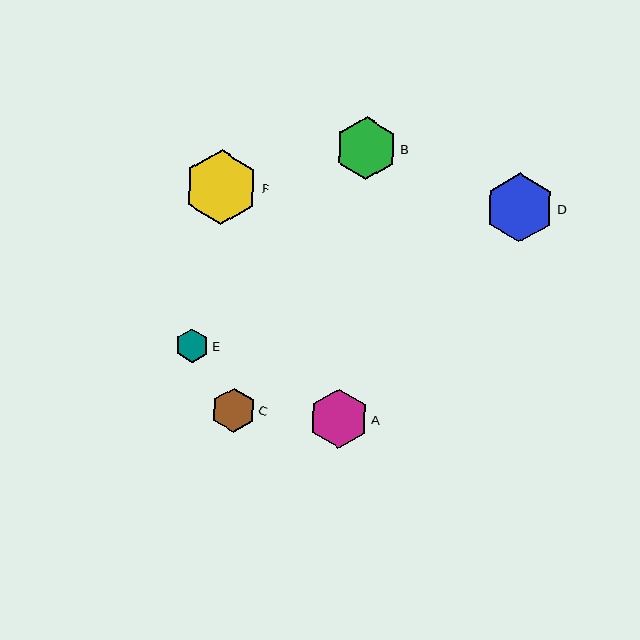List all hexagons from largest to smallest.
From largest to smallest: F, D, B, A, C, E.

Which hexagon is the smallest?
Hexagon E is the smallest with a size of approximately 34 pixels.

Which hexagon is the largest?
Hexagon F is the largest with a size of approximately 74 pixels.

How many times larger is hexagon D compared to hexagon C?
Hexagon D is approximately 1.5 times the size of hexagon C.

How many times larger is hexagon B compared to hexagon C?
Hexagon B is approximately 1.4 times the size of hexagon C.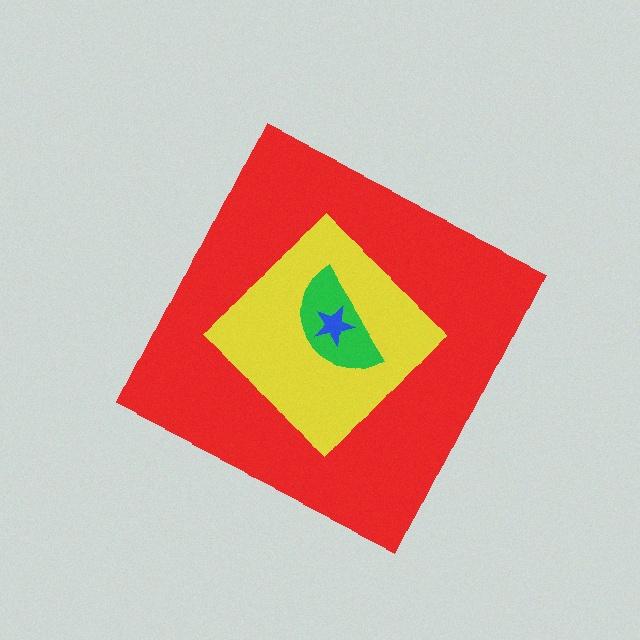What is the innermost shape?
The blue star.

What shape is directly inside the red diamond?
The yellow diamond.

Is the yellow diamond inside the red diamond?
Yes.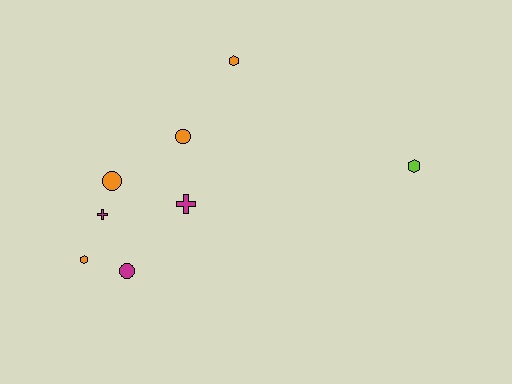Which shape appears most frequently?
Hexagon, with 3 objects.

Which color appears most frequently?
Orange, with 4 objects.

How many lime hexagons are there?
There is 1 lime hexagon.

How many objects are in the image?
There are 8 objects.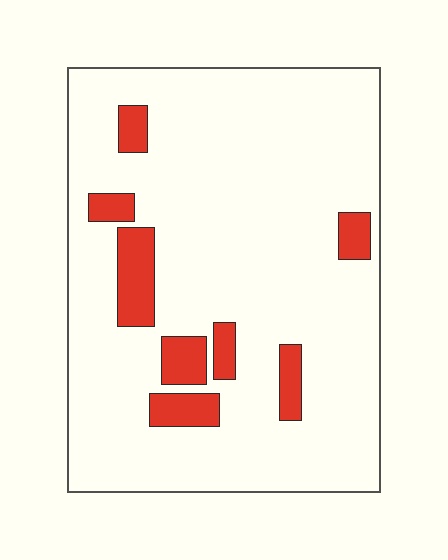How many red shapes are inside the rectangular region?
8.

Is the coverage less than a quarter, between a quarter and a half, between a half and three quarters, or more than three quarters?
Less than a quarter.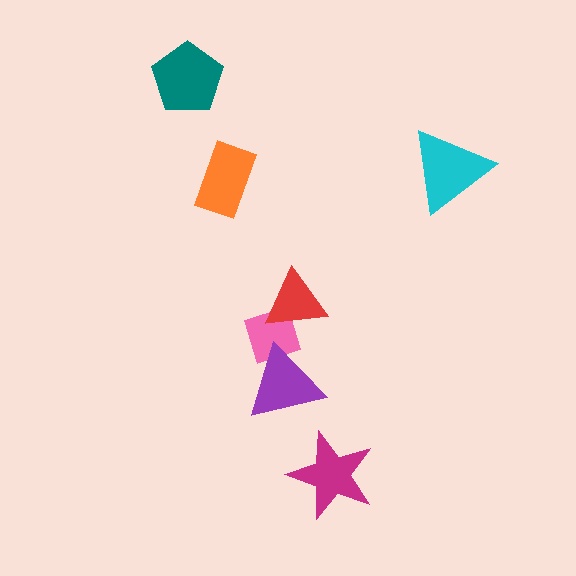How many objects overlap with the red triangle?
1 object overlaps with the red triangle.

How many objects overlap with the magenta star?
0 objects overlap with the magenta star.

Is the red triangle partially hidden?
No, no other shape covers it.